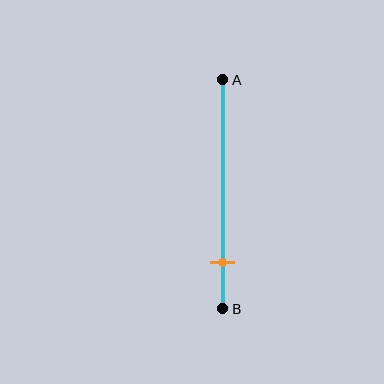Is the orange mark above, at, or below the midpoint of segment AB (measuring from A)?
The orange mark is below the midpoint of segment AB.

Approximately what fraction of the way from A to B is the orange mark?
The orange mark is approximately 80% of the way from A to B.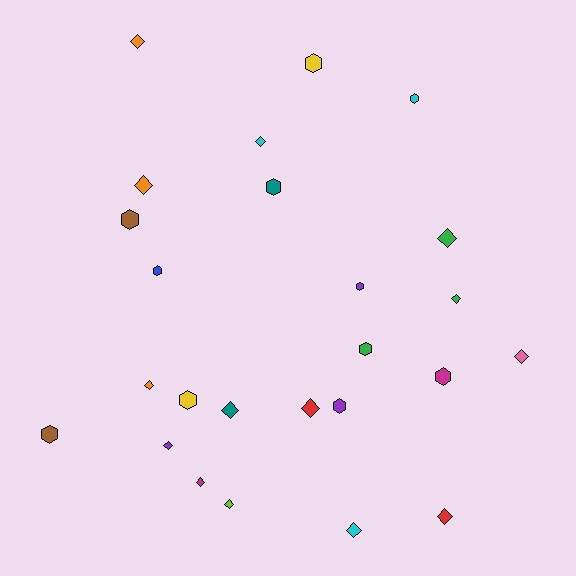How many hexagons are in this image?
There are 11 hexagons.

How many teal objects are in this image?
There are 2 teal objects.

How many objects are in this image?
There are 25 objects.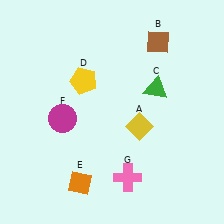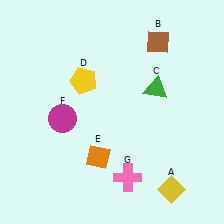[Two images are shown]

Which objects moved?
The objects that moved are: the yellow diamond (A), the orange diamond (E).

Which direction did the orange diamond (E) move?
The orange diamond (E) moved up.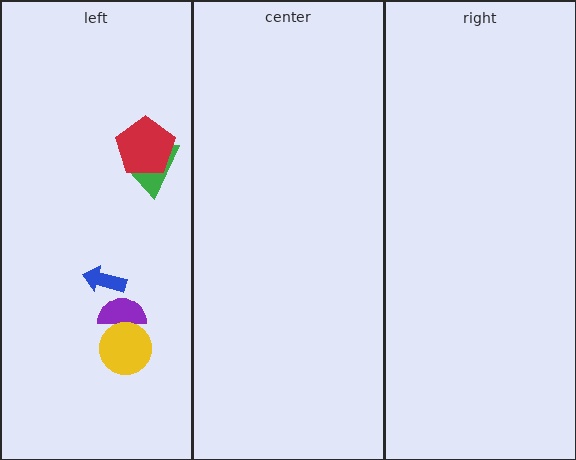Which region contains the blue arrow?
The left region.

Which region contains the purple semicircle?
The left region.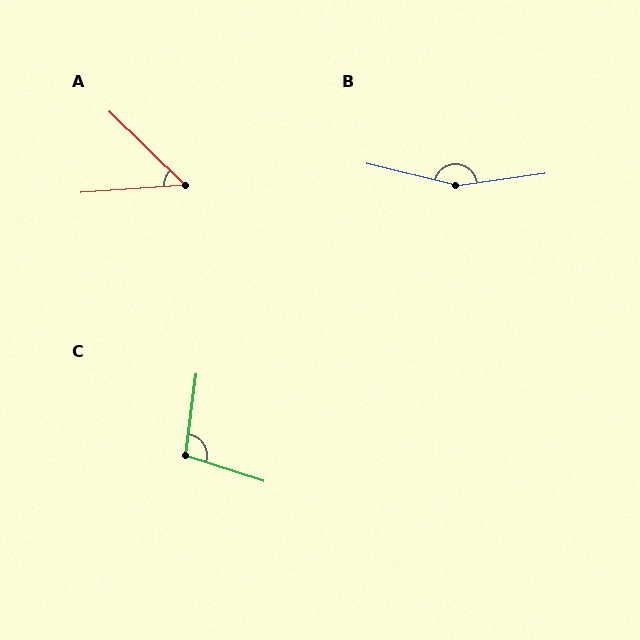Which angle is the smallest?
A, at approximately 49 degrees.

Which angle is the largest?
B, at approximately 158 degrees.